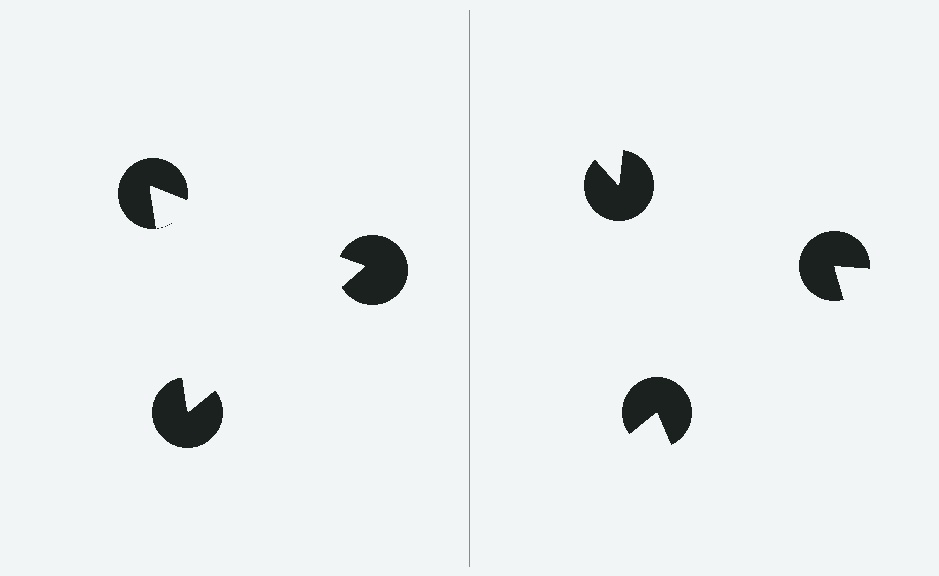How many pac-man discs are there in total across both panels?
6 — 3 on each side.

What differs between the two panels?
The pac-man discs are positioned identically on both sides; only the wedge orientations differ. On the left they align to a triangle; on the right they are misaligned.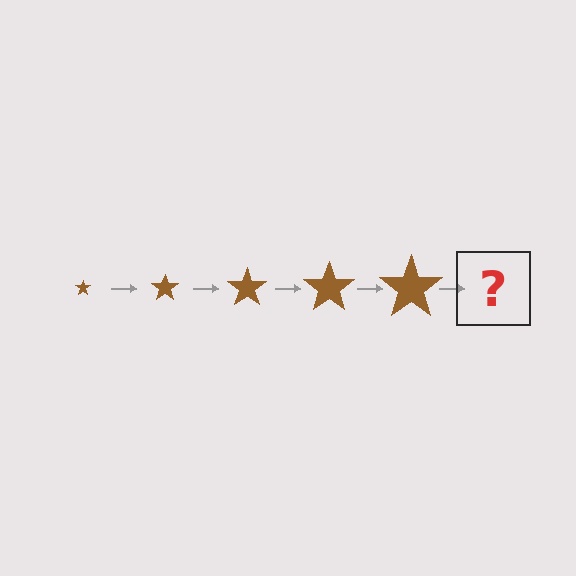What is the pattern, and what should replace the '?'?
The pattern is that the star gets progressively larger each step. The '?' should be a brown star, larger than the previous one.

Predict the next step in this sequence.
The next step is a brown star, larger than the previous one.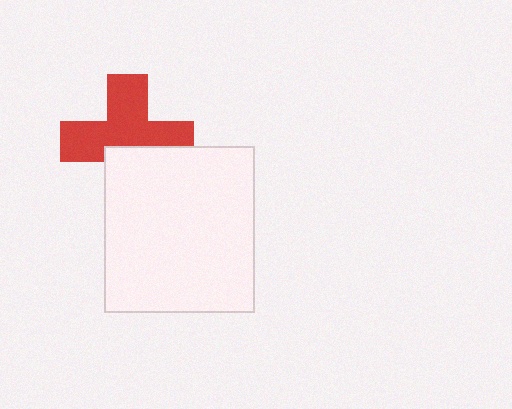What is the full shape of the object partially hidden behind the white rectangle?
The partially hidden object is a red cross.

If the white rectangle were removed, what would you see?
You would see the complete red cross.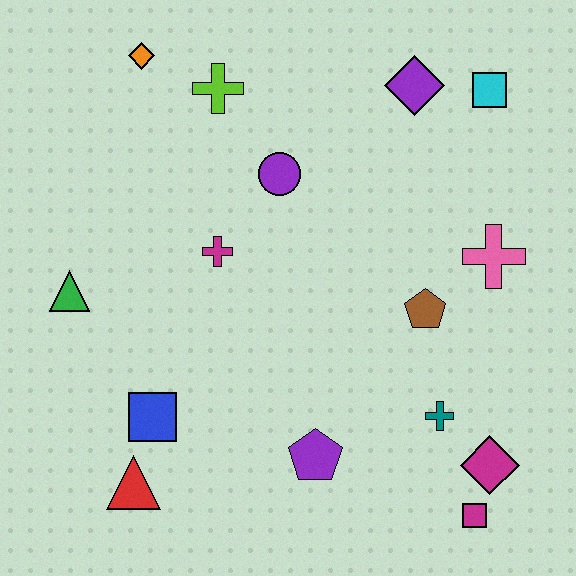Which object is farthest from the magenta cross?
The magenta square is farthest from the magenta cross.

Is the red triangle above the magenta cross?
No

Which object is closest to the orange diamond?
The lime cross is closest to the orange diamond.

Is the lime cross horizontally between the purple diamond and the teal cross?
No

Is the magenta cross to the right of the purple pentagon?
No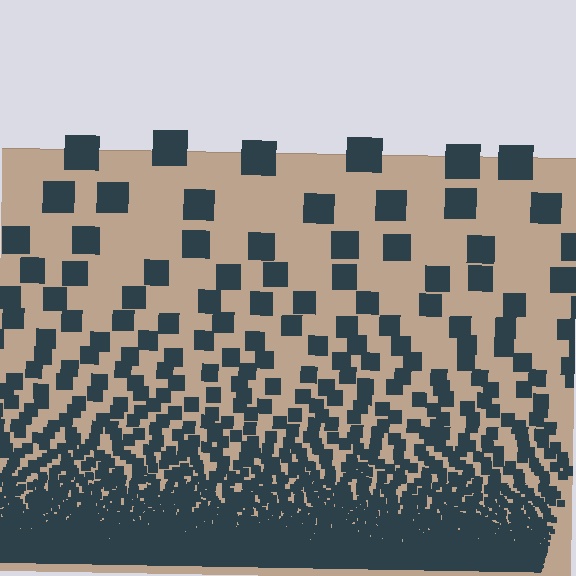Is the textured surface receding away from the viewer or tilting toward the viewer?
The surface appears to tilt toward the viewer. Texture elements get larger and sparser toward the top.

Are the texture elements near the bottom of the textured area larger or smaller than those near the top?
Smaller. The gradient is inverted — elements near the bottom are smaller and denser.